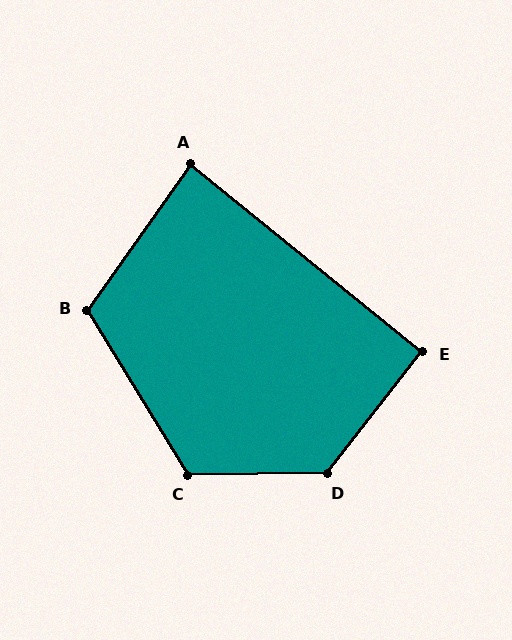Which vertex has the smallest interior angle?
A, at approximately 86 degrees.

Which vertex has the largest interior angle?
D, at approximately 128 degrees.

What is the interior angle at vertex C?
Approximately 121 degrees (obtuse).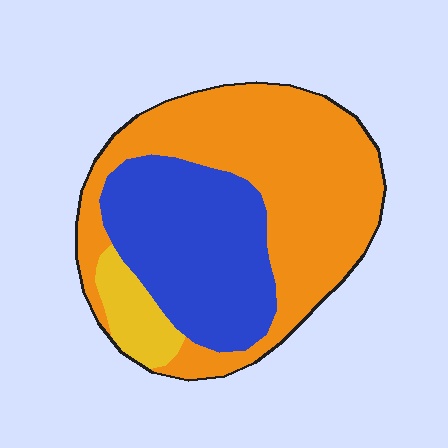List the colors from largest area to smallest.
From largest to smallest: orange, blue, yellow.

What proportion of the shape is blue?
Blue covers about 35% of the shape.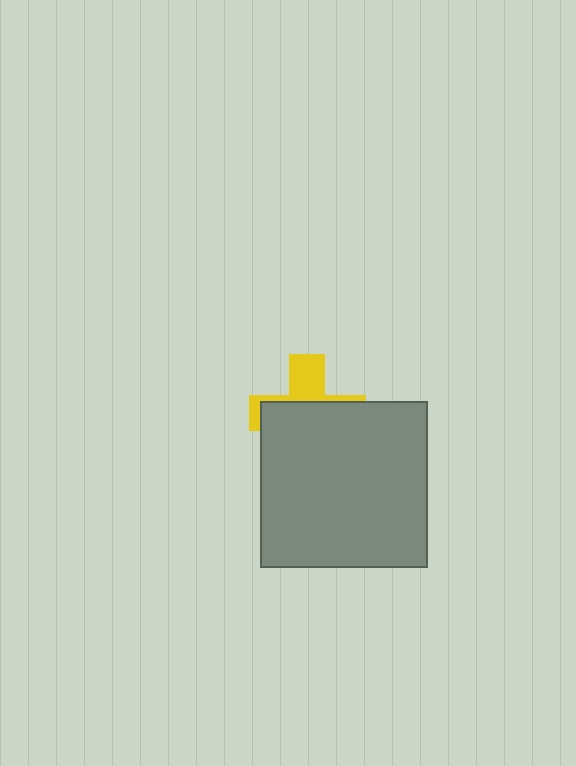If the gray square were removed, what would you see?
You would see the complete yellow cross.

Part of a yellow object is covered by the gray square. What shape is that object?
It is a cross.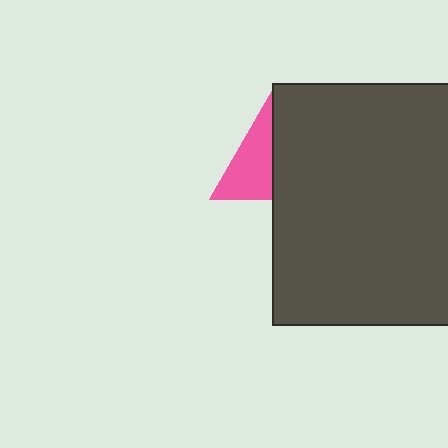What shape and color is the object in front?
The object in front is a dark gray rectangle.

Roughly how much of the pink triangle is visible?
About half of it is visible (roughly 47%).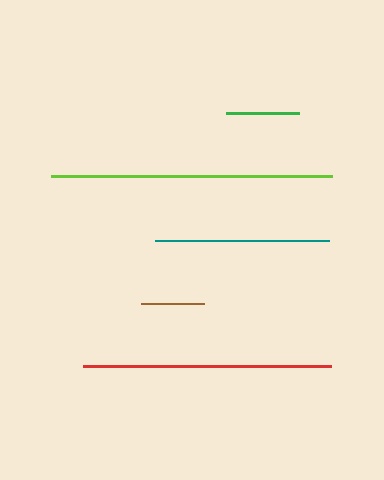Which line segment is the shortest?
The brown line is the shortest at approximately 64 pixels.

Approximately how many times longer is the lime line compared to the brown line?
The lime line is approximately 4.4 times the length of the brown line.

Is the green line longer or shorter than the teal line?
The teal line is longer than the green line.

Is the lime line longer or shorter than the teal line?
The lime line is longer than the teal line.